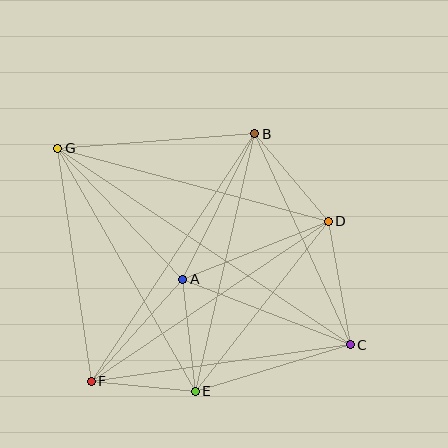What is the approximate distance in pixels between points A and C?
The distance between A and C is approximately 180 pixels.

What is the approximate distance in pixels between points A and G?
The distance between A and G is approximately 181 pixels.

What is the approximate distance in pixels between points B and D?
The distance between B and D is approximately 114 pixels.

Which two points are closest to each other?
Points E and F are closest to each other.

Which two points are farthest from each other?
Points C and G are farthest from each other.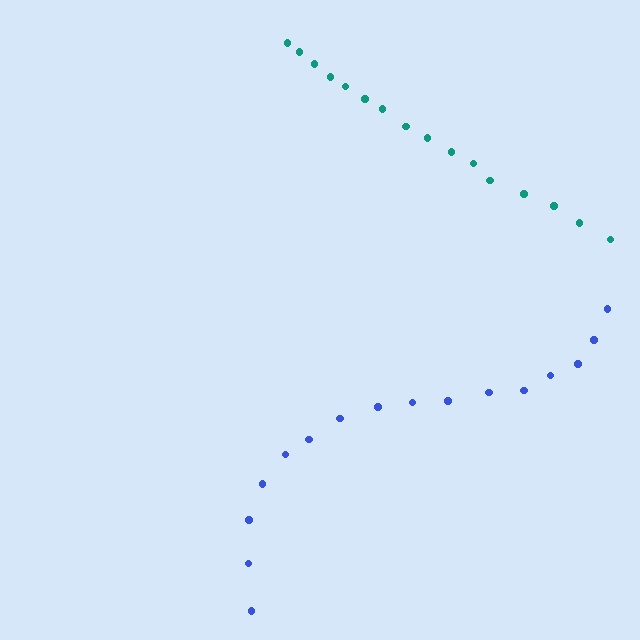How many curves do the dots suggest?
There are 2 distinct paths.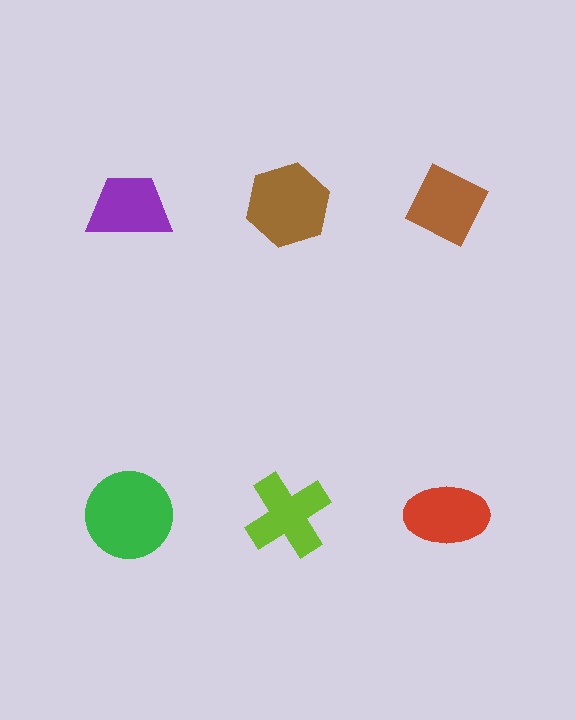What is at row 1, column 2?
A brown hexagon.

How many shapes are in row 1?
3 shapes.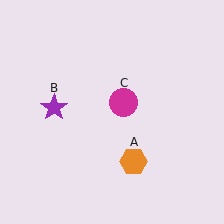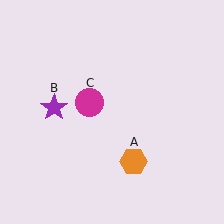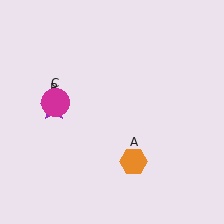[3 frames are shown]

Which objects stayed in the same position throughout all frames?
Orange hexagon (object A) and purple star (object B) remained stationary.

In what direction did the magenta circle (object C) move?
The magenta circle (object C) moved left.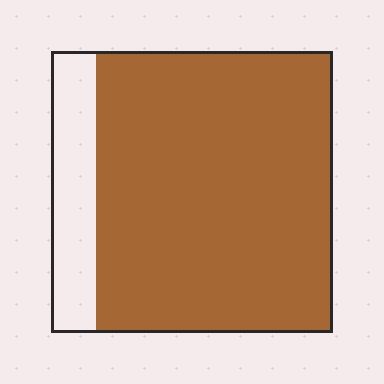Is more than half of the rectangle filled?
Yes.